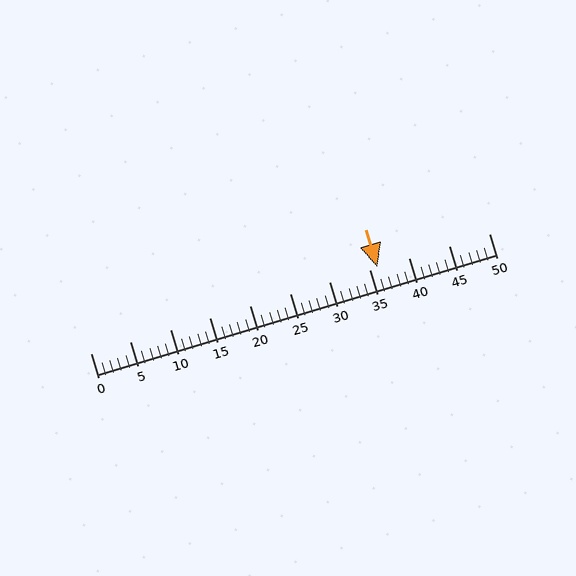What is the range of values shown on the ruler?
The ruler shows values from 0 to 50.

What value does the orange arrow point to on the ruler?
The orange arrow points to approximately 36.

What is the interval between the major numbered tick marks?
The major tick marks are spaced 5 units apart.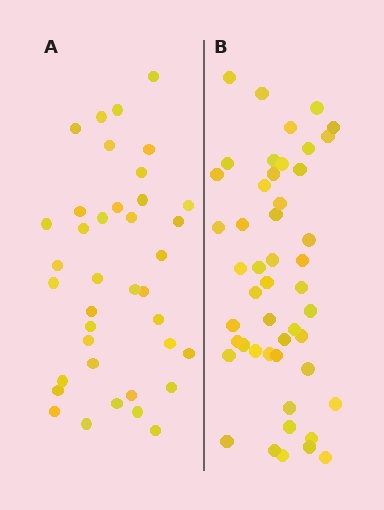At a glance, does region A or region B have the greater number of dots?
Region B (the right region) has more dots.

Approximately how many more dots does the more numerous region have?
Region B has roughly 10 or so more dots than region A.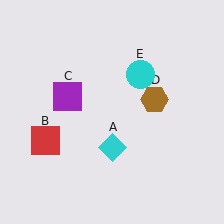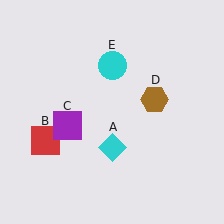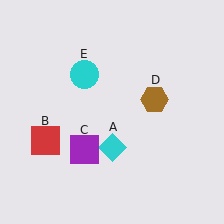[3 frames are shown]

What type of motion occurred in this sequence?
The purple square (object C), cyan circle (object E) rotated counterclockwise around the center of the scene.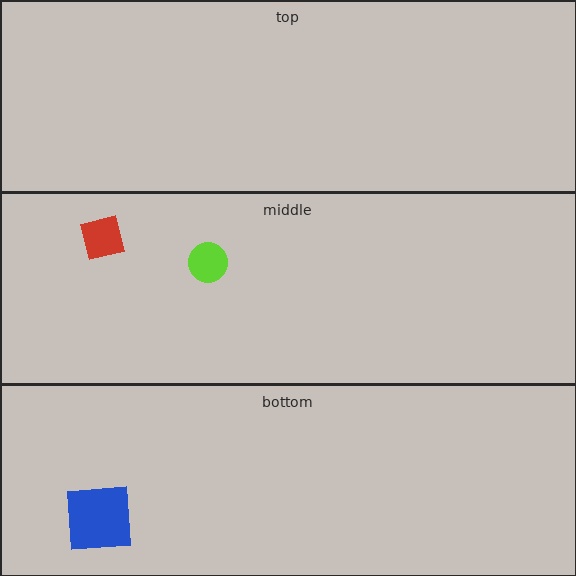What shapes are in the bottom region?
The blue square.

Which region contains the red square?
The middle region.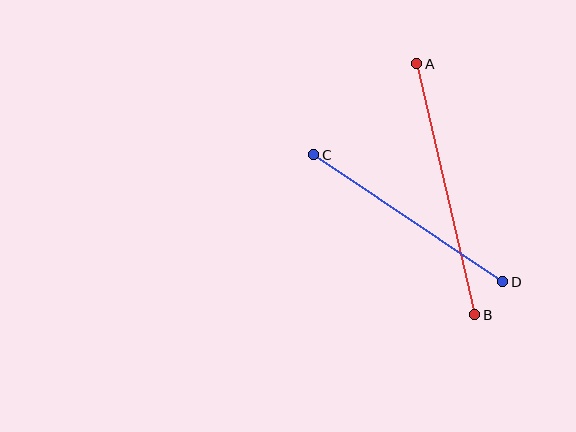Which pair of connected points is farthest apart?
Points A and B are farthest apart.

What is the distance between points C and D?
The distance is approximately 228 pixels.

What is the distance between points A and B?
The distance is approximately 258 pixels.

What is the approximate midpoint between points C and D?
The midpoint is at approximately (408, 218) pixels.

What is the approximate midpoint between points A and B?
The midpoint is at approximately (446, 189) pixels.